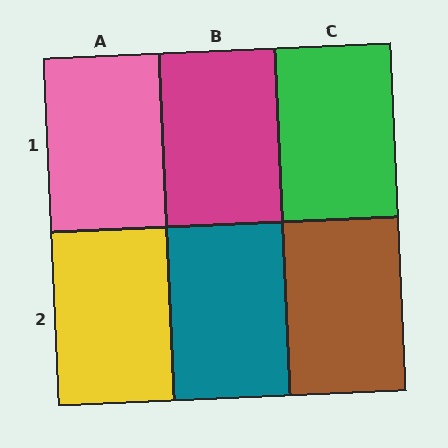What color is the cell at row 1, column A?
Pink.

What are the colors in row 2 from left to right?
Yellow, teal, brown.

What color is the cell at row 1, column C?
Green.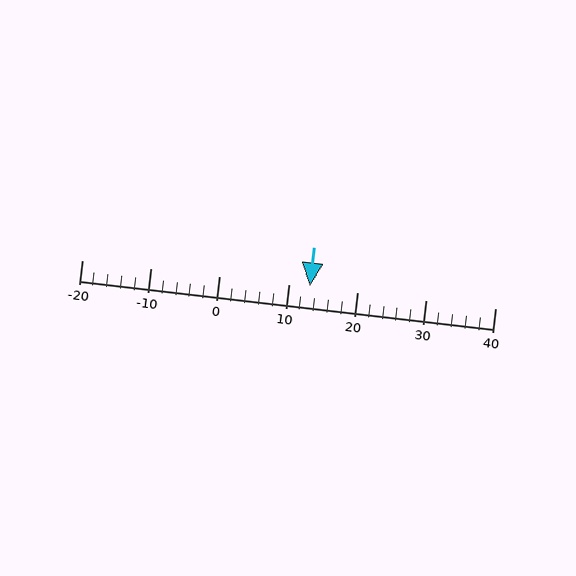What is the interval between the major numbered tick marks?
The major tick marks are spaced 10 units apart.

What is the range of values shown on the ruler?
The ruler shows values from -20 to 40.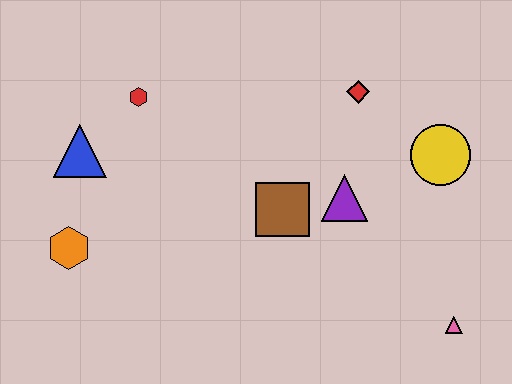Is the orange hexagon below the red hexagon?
Yes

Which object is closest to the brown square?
The purple triangle is closest to the brown square.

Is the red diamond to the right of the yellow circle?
No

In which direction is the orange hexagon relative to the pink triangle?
The orange hexagon is to the left of the pink triangle.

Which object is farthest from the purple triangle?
The orange hexagon is farthest from the purple triangle.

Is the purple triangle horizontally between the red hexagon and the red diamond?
Yes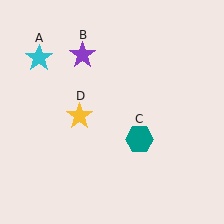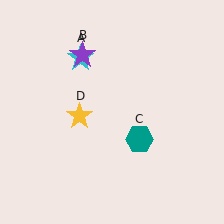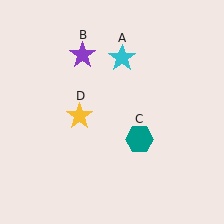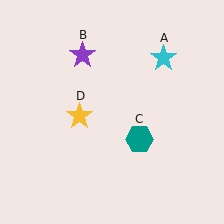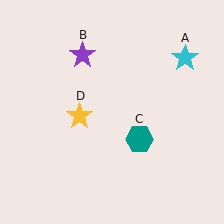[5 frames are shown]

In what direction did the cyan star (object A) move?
The cyan star (object A) moved right.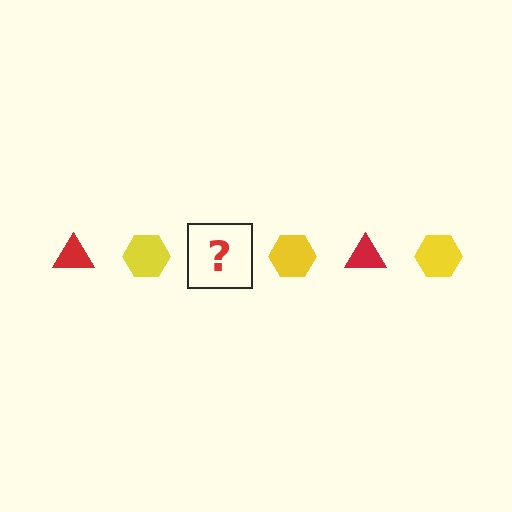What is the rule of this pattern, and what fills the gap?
The rule is that the pattern alternates between red triangle and yellow hexagon. The gap should be filled with a red triangle.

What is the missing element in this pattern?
The missing element is a red triangle.